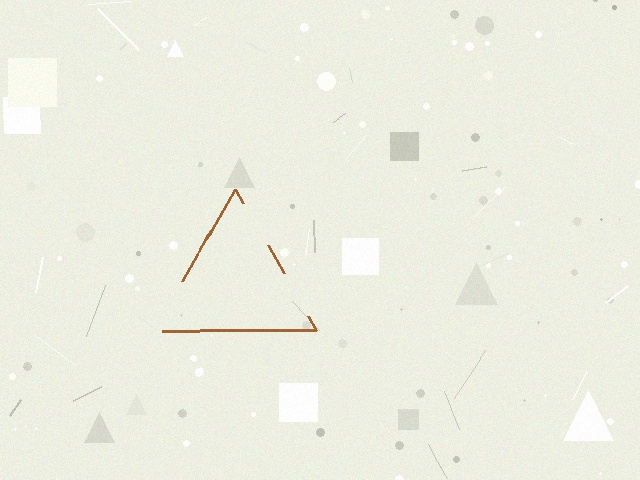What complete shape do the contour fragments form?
The contour fragments form a triangle.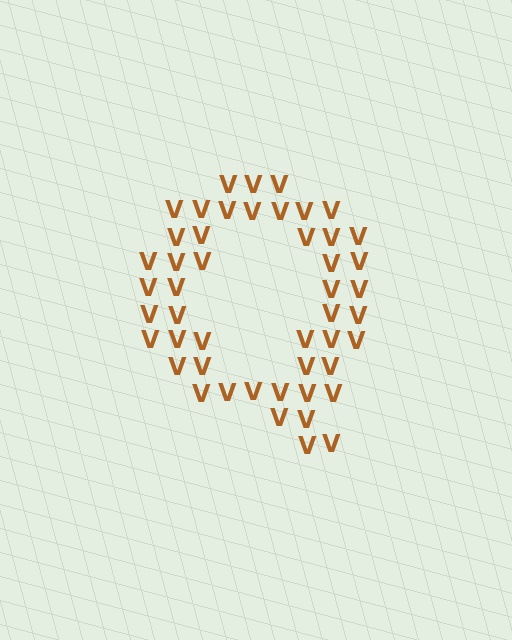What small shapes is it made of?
It is made of small letter V's.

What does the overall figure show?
The overall figure shows the letter Q.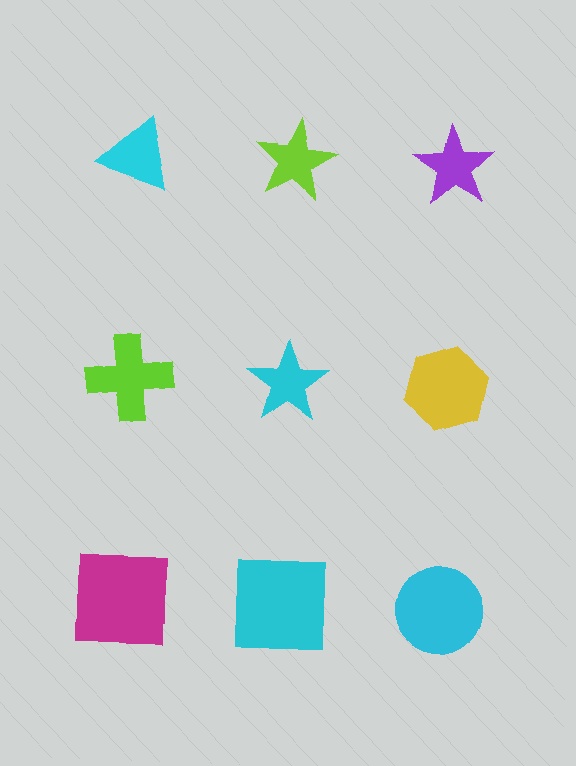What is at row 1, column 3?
A purple star.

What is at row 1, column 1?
A cyan triangle.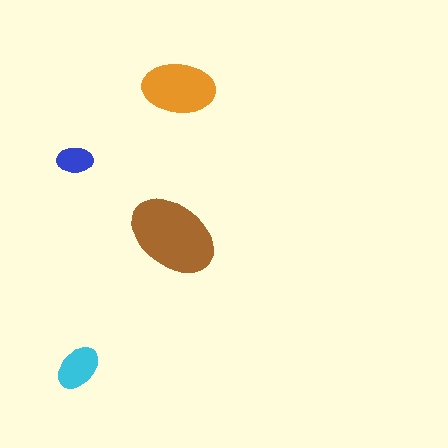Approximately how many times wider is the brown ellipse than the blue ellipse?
About 2.5 times wider.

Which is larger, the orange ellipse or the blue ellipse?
The orange one.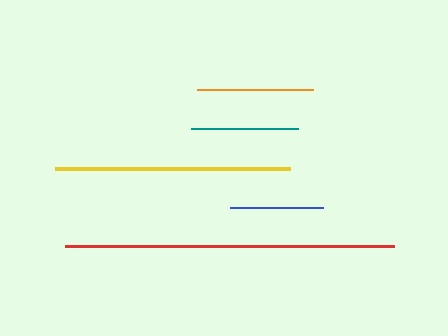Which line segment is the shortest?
The blue line is the shortest at approximately 92 pixels.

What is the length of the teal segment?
The teal segment is approximately 107 pixels long.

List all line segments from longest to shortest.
From longest to shortest: red, yellow, orange, teal, blue.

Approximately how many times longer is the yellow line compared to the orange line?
The yellow line is approximately 2.0 times the length of the orange line.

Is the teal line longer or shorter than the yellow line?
The yellow line is longer than the teal line.